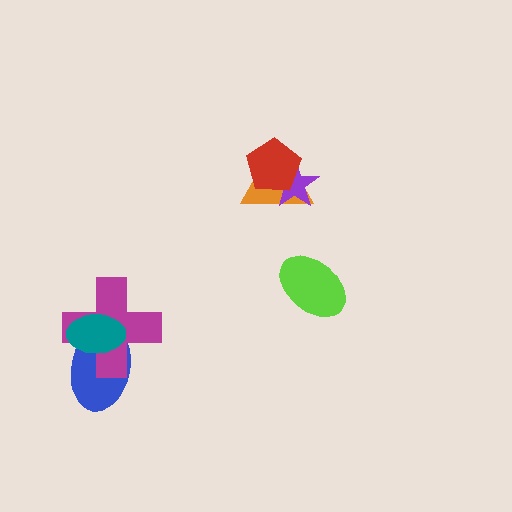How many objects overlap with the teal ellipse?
2 objects overlap with the teal ellipse.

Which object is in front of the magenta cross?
The teal ellipse is in front of the magenta cross.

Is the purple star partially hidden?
Yes, it is partially covered by another shape.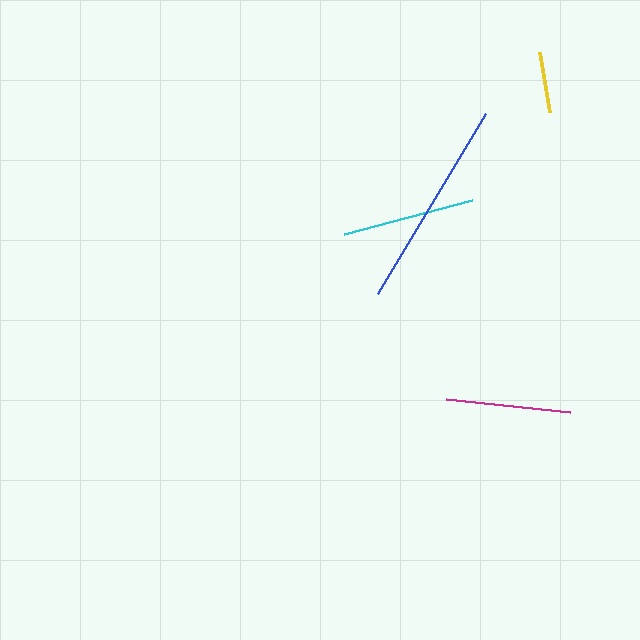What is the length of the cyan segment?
The cyan segment is approximately 132 pixels long.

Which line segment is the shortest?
The yellow line is the shortest at approximately 61 pixels.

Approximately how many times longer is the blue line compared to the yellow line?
The blue line is approximately 3.5 times the length of the yellow line.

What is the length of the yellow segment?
The yellow segment is approximately 61 pixels long.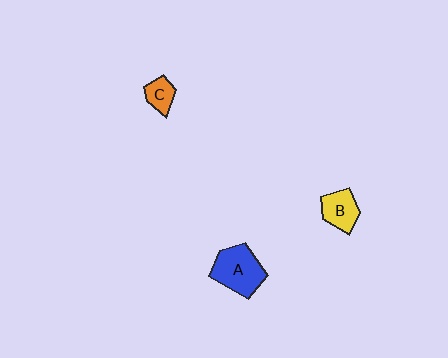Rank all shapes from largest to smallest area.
From largest to smallest: A (blue), B (yellow), C (orange).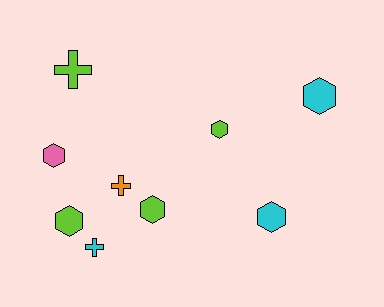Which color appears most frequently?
Lime, with 4 objects.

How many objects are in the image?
There are 9 objects.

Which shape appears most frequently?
Hexagon, with 6 objects.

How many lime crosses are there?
There is 1 lime cross.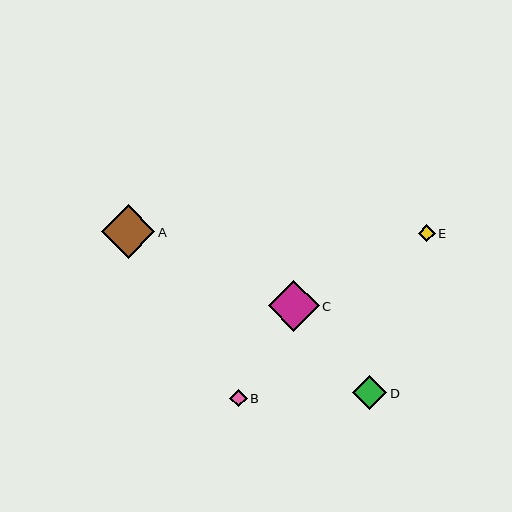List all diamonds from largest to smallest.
From largest to smallest: A, C, D, B, E.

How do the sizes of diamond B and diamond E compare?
Diamond B and diamond E are approximately the same size.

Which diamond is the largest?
Diamond A is the largest with a size of approximately 54 pixels.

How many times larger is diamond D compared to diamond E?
Diamond D is approximately 2.1 times the size of diamond E.